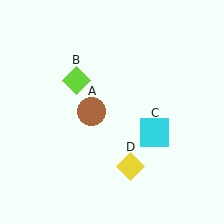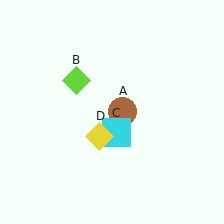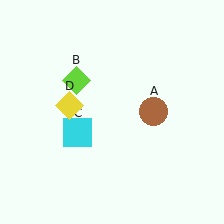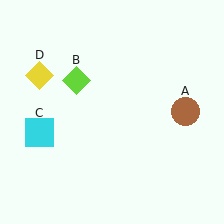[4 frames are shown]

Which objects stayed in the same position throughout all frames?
Lime diamond (object B) remained stationary.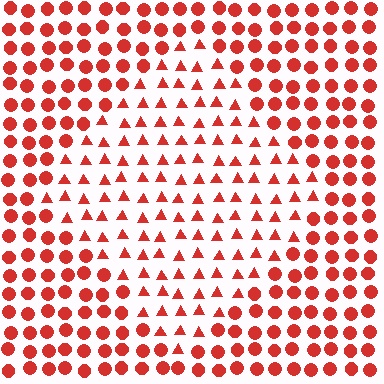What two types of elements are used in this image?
The image uses triangles inside the diamond region and circles outside it.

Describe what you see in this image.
The image is filled with small red elements arranged in a uniform grid. A diamond-shaped region contains triangles, while the surrounding area contains circles. The boundary is defined purely by the change in element shape.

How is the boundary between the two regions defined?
The boundary is defined by a change in element shape: triangles inside vs. circles outside. All elements share the same color and spacing.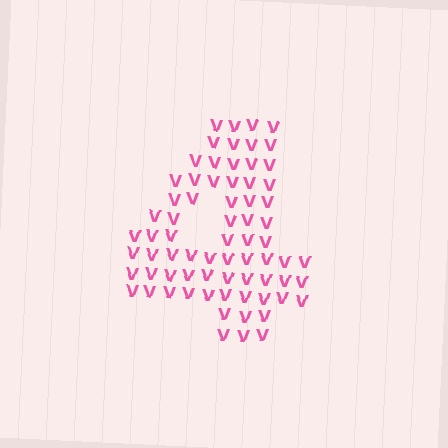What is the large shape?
The large shape is the digit 4.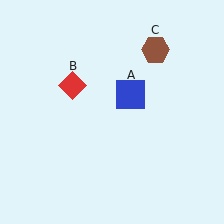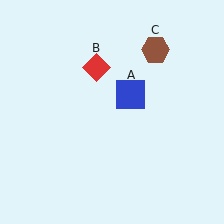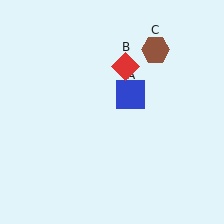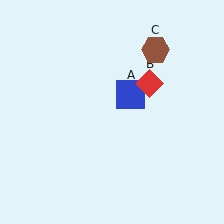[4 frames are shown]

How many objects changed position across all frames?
1 object changed position: red diamond (object B).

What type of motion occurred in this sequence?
The red diamond (object B) rotated clockwise around the center of the scene.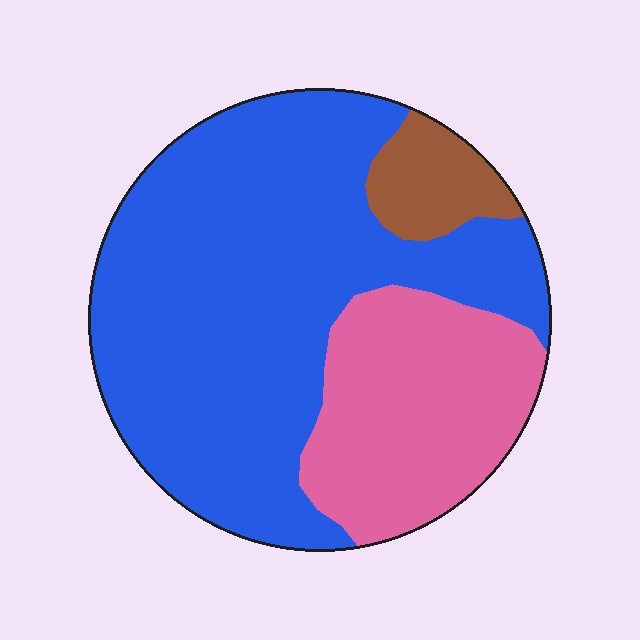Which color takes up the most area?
Blue, at roughly 65%.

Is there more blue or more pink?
Blue.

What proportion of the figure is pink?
Pink covers 27% of the figure.